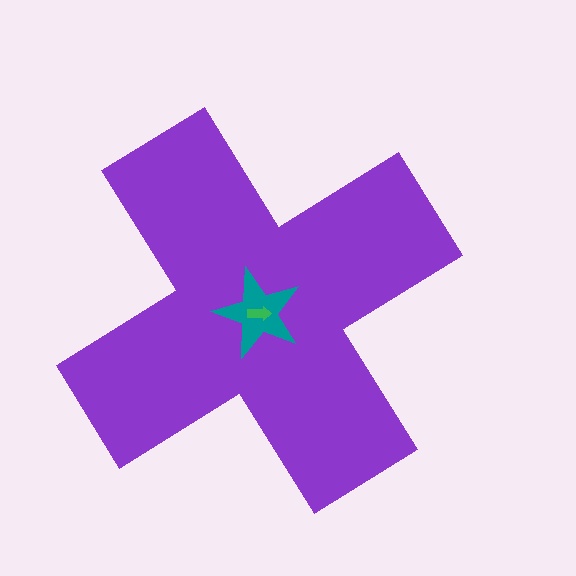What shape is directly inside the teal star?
The green arrow.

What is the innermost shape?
The green arrow.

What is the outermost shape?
The purple cross.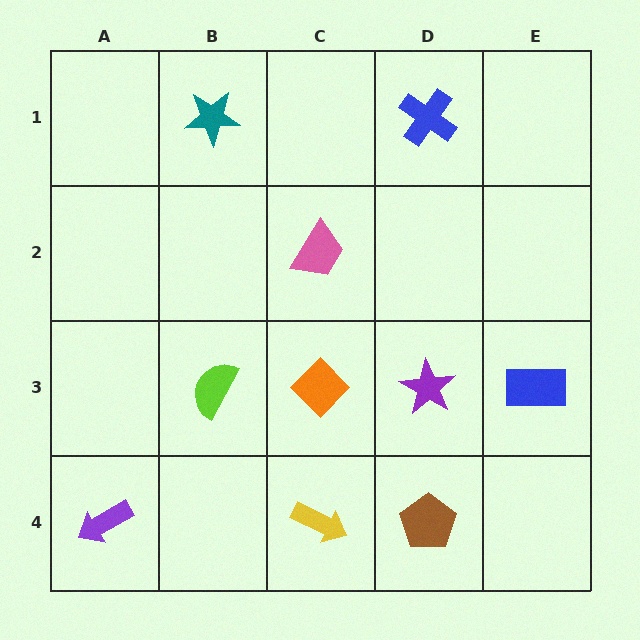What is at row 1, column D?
A blue cross.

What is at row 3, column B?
A lime semicircle.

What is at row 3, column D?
A purple star.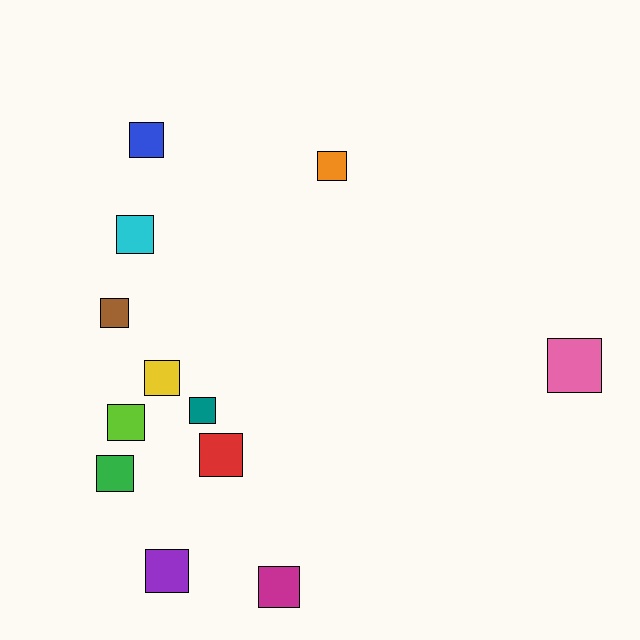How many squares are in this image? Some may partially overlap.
There are 12 squares.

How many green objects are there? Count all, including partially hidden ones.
There is 1 green object.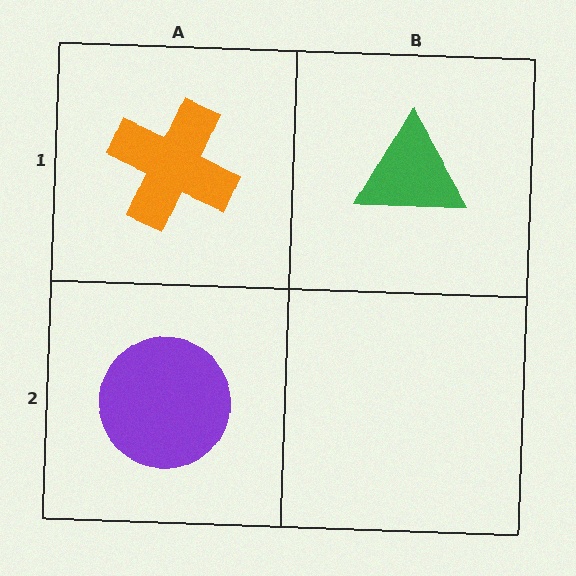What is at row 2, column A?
A purple circle.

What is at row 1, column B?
A green triangle.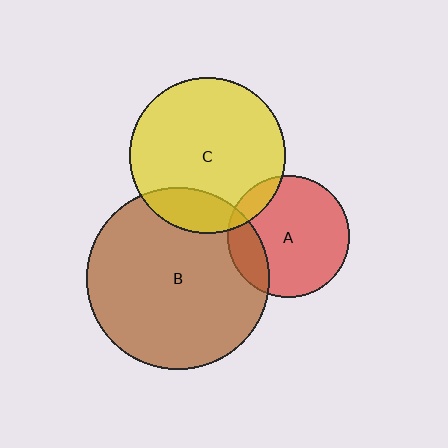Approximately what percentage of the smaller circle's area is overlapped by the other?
Approximately 20%.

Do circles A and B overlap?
Yes.